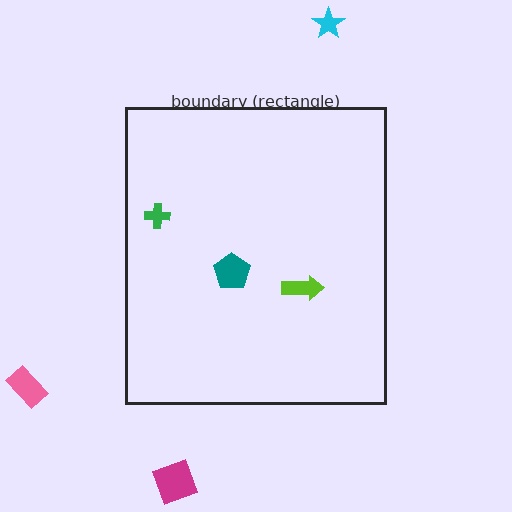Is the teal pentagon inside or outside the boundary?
Inside.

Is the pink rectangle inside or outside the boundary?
Outside.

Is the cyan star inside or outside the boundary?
Outside.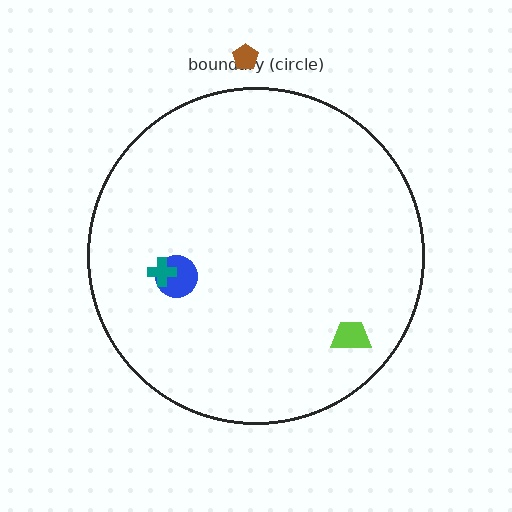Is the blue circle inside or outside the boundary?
Inside.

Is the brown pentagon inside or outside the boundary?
Outside.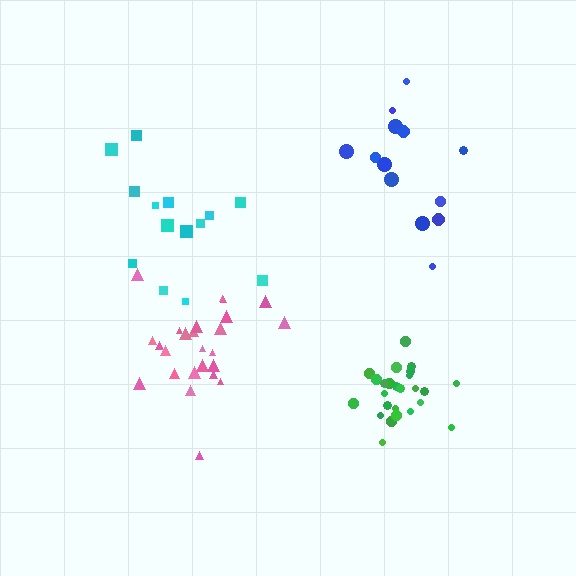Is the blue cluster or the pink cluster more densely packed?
Pink.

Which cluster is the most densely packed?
Green.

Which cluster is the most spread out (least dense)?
Blue.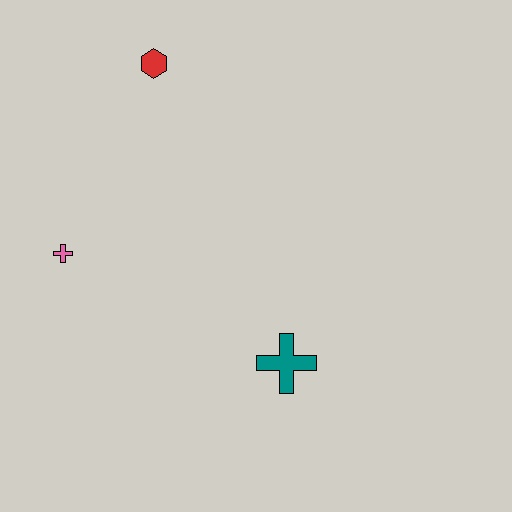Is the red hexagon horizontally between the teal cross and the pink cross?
Yes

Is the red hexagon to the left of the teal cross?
Yes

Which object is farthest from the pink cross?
The teal cross is farthest from the pink cross.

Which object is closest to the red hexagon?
The pink cross is closest to the red hexagon.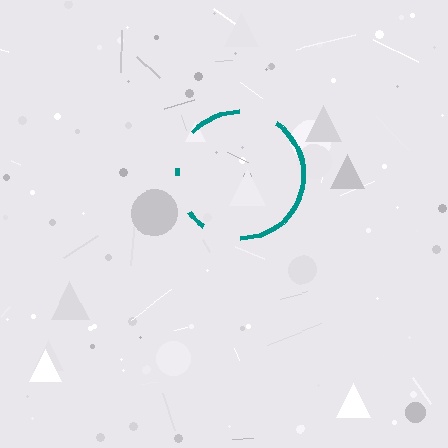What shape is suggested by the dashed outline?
The dashed outline suggests a circle.